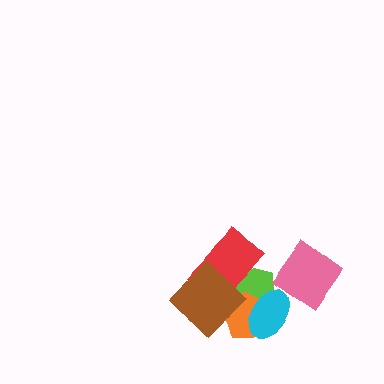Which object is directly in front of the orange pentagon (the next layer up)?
The brown diamond is directly in front of the orange pentagon.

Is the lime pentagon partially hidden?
Yes, it is partially covered by another shape.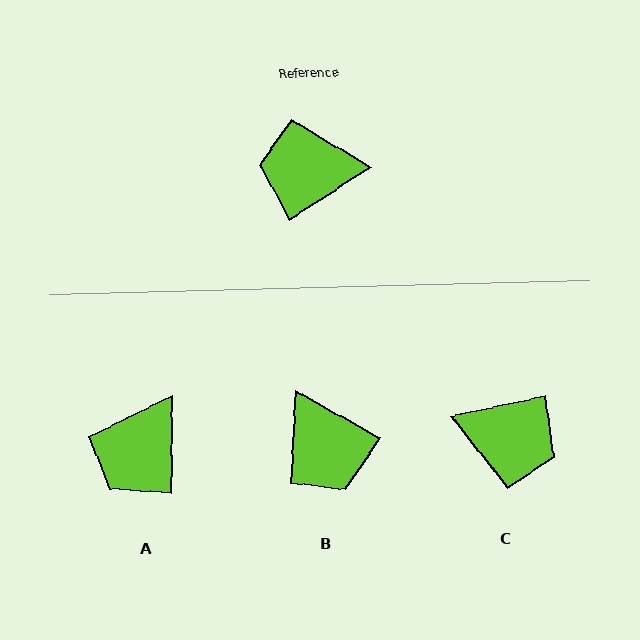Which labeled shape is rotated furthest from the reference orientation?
C, about 159 degrees away.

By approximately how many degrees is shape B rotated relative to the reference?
Approximately 117 degrees counter-clockwise.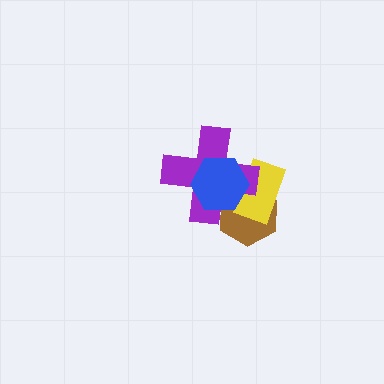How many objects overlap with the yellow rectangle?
3 objects overlap with the yellow rectangle.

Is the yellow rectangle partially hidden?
Yes, it is partially covered by another shape.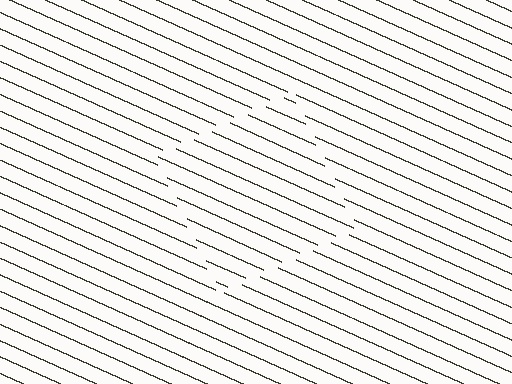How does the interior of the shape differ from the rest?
The interior of the shape contains the same grating, shifted by half a period — the contour is defined by the phase discontinuity where line-ends from the inner and outer gratings abut.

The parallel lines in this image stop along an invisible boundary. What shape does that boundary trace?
An illusory square. The interior of the shape contains the same grating, shifted by half a period — the contour is defined by the phase discontinuity where line-ends from the inner and outer gratings abut.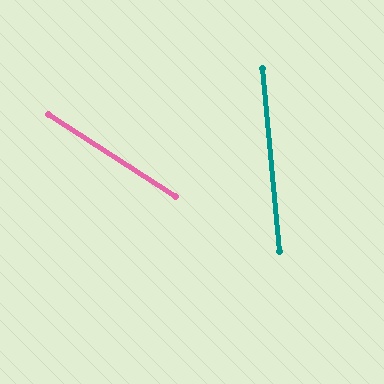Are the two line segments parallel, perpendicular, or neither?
Neither parallel nor perpendicular — they differ by about 52°.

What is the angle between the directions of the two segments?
Approximately 52 degrees.